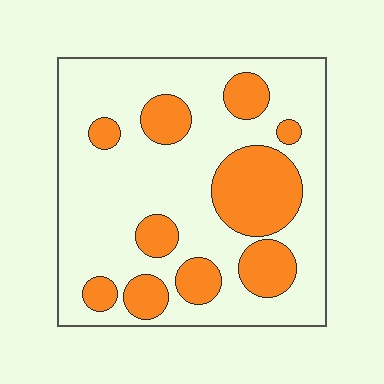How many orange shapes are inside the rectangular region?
10.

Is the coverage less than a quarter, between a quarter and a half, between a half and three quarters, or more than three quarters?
Between a quarter and a half.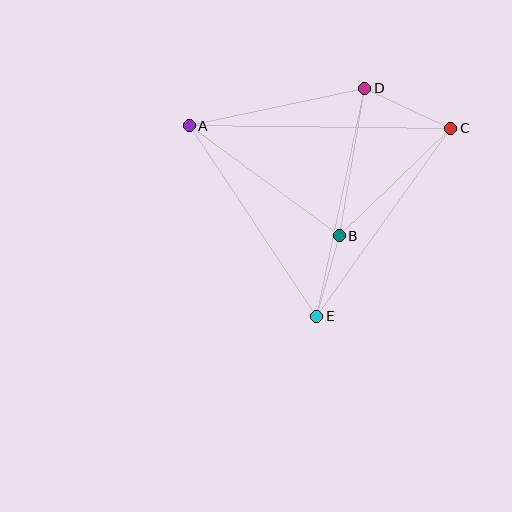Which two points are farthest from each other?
Points A and C are farthest from each other.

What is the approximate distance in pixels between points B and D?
The distance between B and D is approximately 150 pixels.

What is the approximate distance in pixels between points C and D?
The distance between C and D is approximately 95 pixels.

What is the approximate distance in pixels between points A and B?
The distance between A and B is approximately 186 pixels.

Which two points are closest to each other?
Points B and E are closest to each other.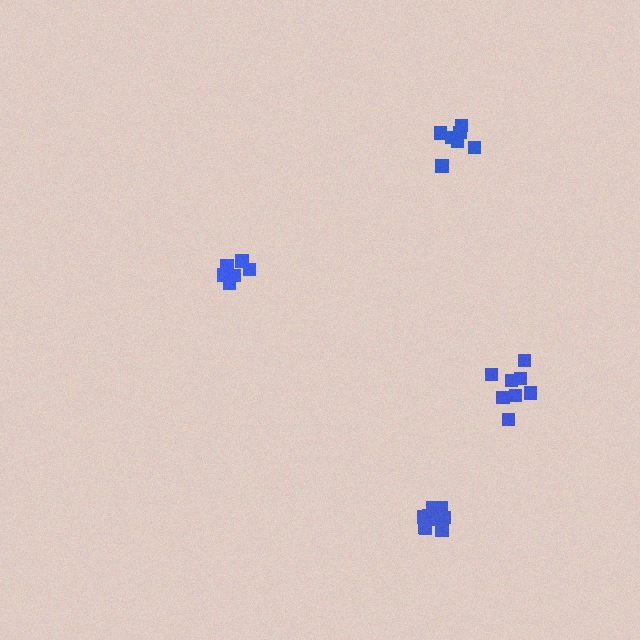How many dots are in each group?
Group 1: 11 dots, Group 2: 7 dots, Group 3: 7 dots, Group 4: 8 dots (33 total).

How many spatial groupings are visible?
There are 4 spatial groupings.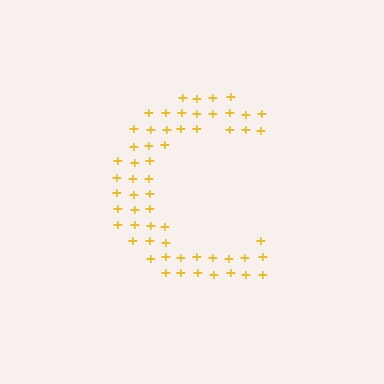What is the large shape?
The large shape is the letter C.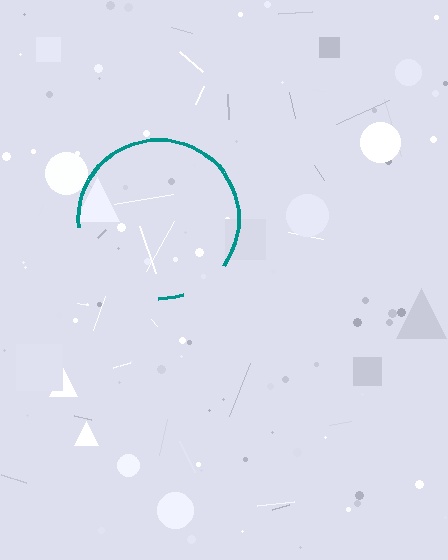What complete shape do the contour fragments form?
The contour fragments form a circle.